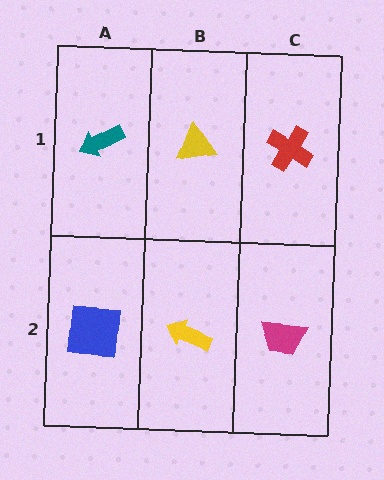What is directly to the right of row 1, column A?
A yellow triangle.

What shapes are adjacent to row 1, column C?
A magenta trapezoid (row 2, column C), a yellow triangle (row 1, column B).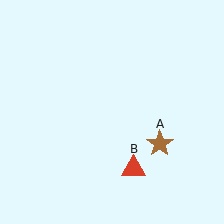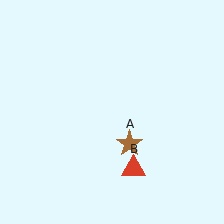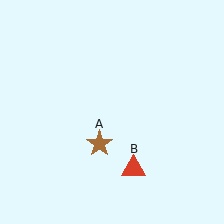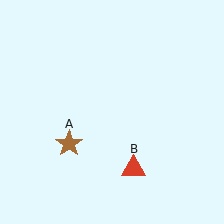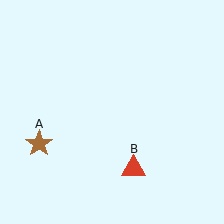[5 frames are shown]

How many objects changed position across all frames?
1 object changed position: brown star (object A).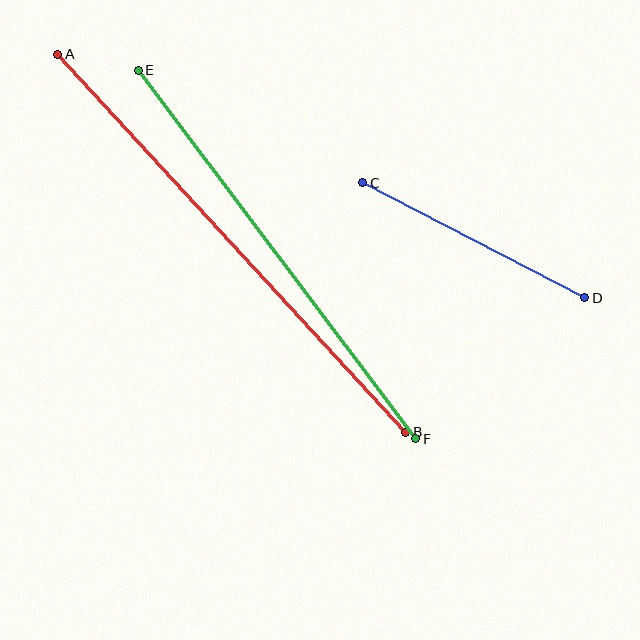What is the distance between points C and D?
The distance is approximately 250 pixels.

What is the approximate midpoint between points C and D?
The midpoint is at approximately (474, 240) pixels.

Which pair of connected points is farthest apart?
Points A and B are farthest apart.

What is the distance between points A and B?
The distance is approximately 514 pixels.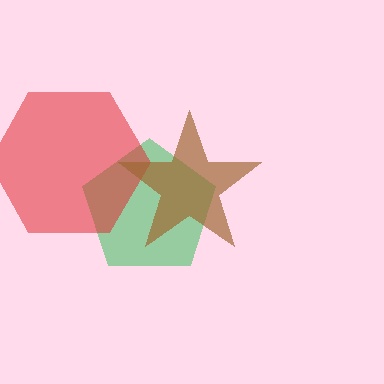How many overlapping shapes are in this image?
There are 3 overlapping shapes in the image.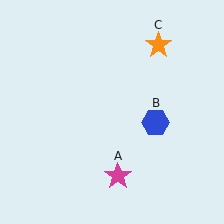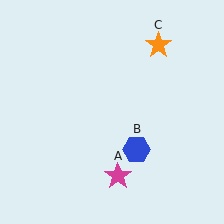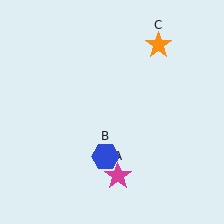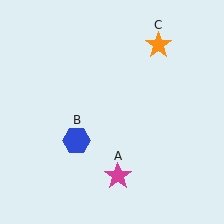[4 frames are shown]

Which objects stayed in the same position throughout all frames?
Magenta star (object A) and orange star (object C) remained stationary.